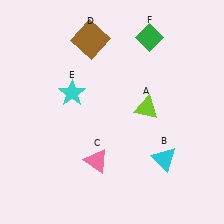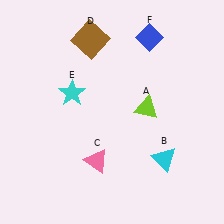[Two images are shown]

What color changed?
The diamond (F) changed from green in Image 1 to blue in Image 2.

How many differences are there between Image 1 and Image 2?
There is 1 difference between the two images.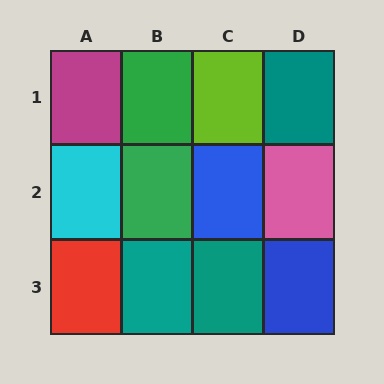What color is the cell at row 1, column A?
Magenta.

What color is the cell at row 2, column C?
Blue.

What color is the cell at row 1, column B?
Green.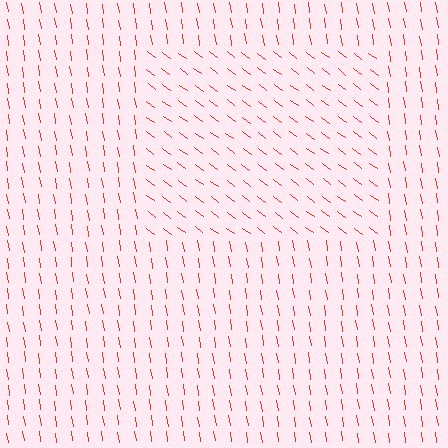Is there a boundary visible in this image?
Yes, there is a texture boundary formed by a change in line orientation.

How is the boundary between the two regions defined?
The boundary is defined purely by a change in line orientation (approximately 45 degrees difference). All lines are the same color and thickness.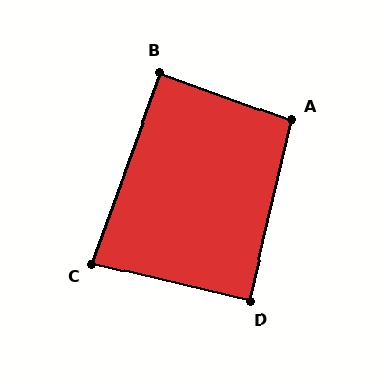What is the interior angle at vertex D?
Approximately 90 degrees (approximately right).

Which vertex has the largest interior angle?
A, at approximately 96 degrees.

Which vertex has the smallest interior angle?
C, at approximately 84 degrees.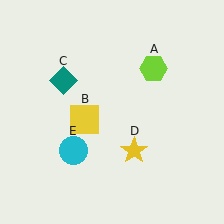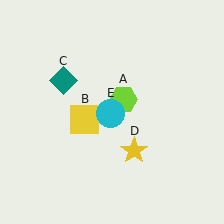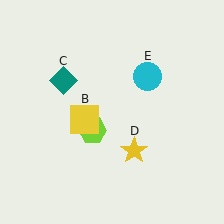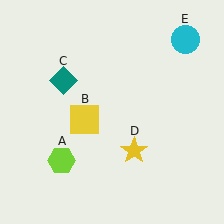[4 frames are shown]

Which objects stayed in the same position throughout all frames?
Yellow square (object B) and teal diamond (object C) and yellow star (object D) remained stationary.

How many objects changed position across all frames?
2 objects changed position: lime hexagon (object A), cyan circle (object E).